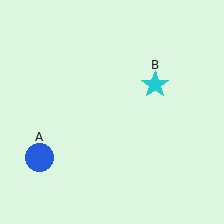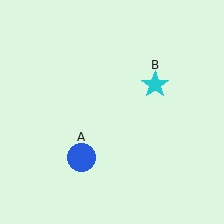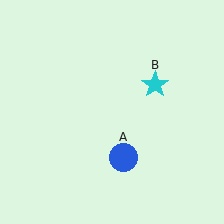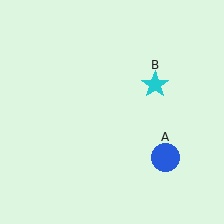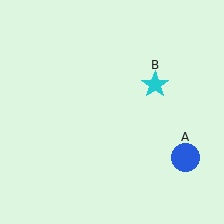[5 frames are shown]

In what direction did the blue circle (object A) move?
The blue circle (object A) moved right.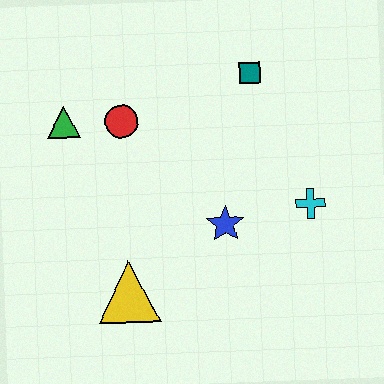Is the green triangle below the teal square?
Yes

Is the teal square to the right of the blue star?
Yes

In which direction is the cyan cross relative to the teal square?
The cyan cross is below the teal square.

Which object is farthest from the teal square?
The yellow triangle is farthest from the teal square.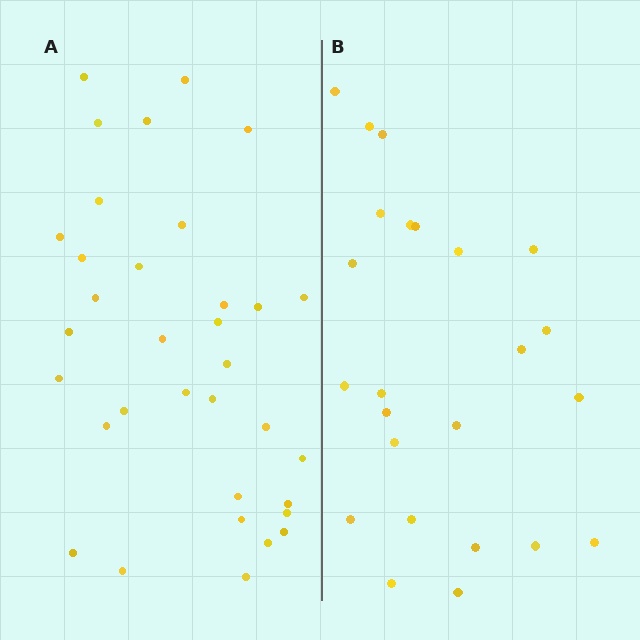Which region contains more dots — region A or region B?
Region A (the left region) has more dots.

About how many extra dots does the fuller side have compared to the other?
Region A has roughly 10 or so more dots than region B.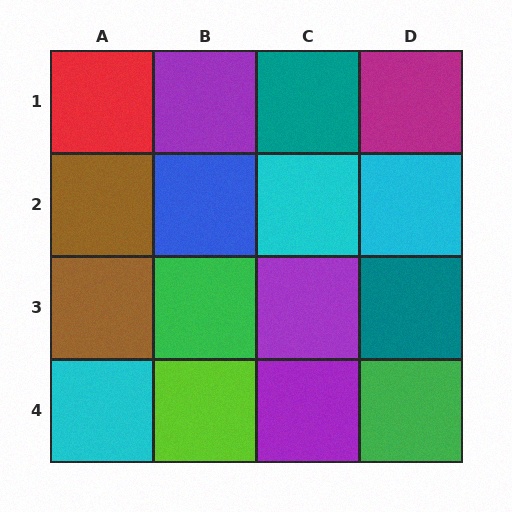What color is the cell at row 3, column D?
Teal.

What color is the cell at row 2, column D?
Cyan.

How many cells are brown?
2 cells are brown.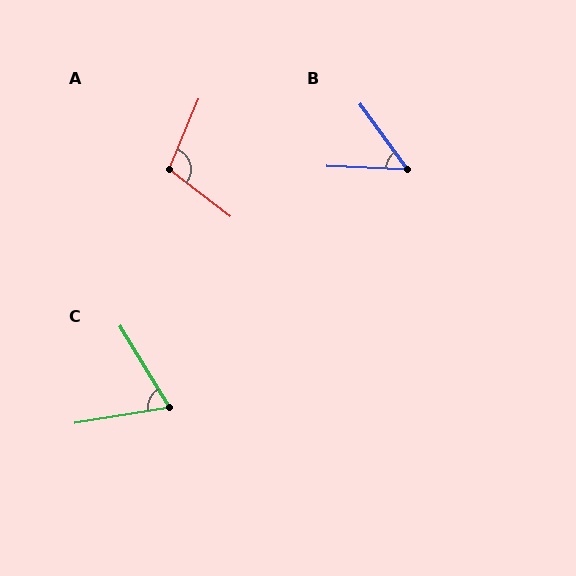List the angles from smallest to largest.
B (51°), C (68°), A (105°).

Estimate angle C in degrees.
Approximately 68 degrees.